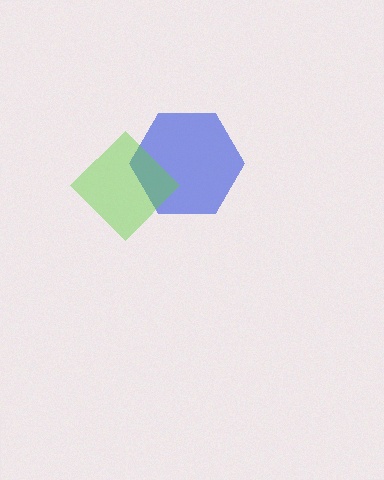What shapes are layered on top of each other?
The layered shapes are: a blue hexagon, a lime diamond.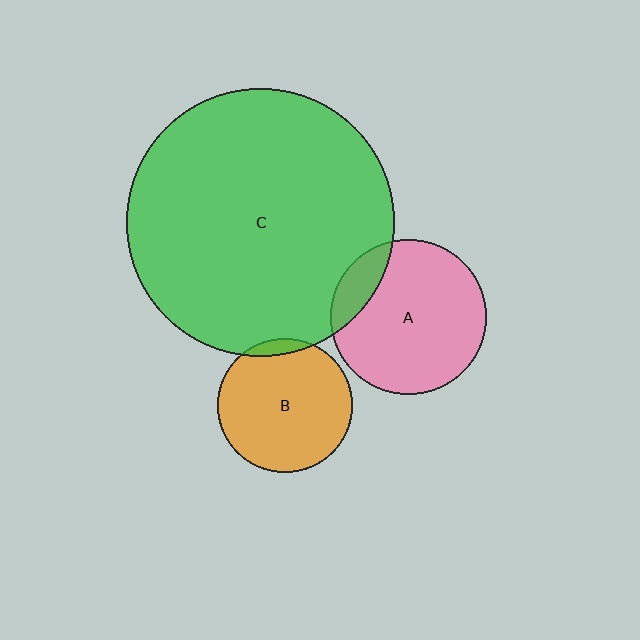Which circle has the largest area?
Circle C (green).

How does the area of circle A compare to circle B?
Approximately 1.3 times.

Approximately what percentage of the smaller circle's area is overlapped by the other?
Approximately 5%.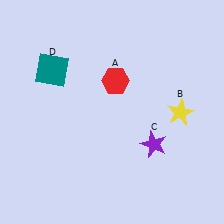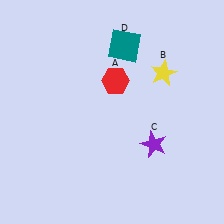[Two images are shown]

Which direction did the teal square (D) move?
The teal square (D) moved right.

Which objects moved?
The objects that moved are: the yellow star (B), the teal square (D).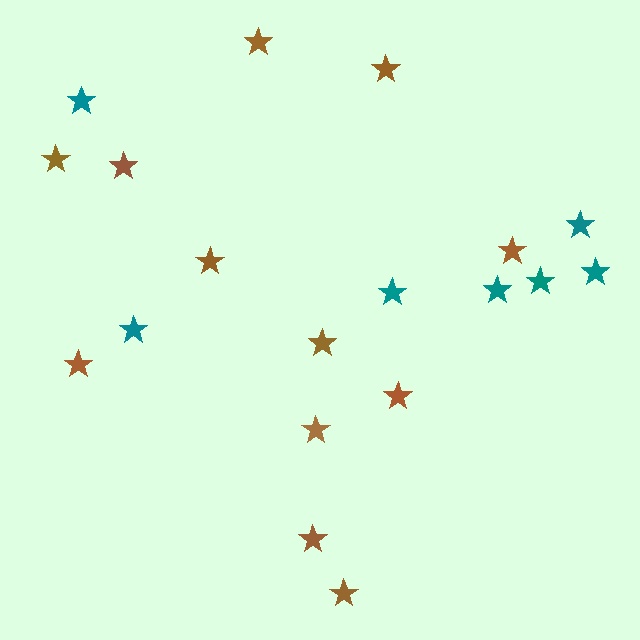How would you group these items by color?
There are 2 groups: one group of teal stars (7) and one group of brown stars (12).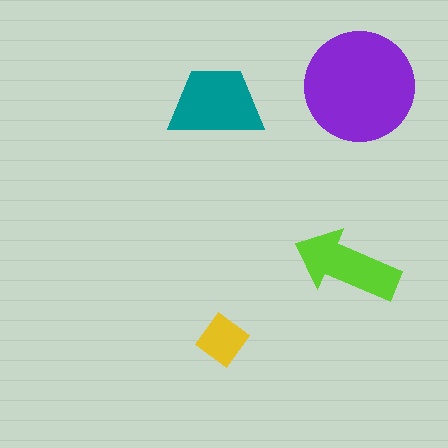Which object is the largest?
The purple circle.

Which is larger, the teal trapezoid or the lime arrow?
The teal trapezoid.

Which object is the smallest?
The yellow diamond.